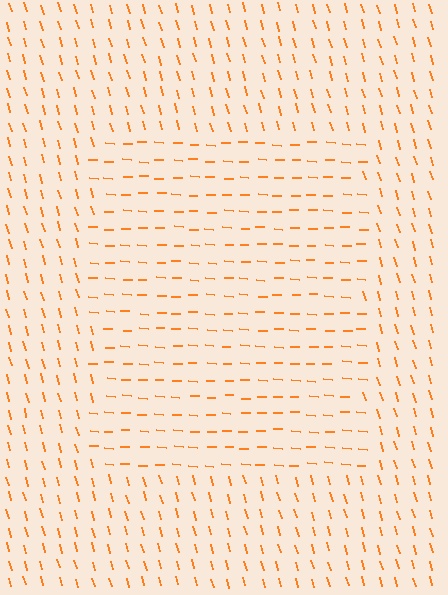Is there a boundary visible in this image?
Yes, there is a texture boundary formed by a change in line orientation.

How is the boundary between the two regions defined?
The boundary is defined purely by a change in line orientation (approximately 72 degrees difference). All lines are the same color and thickness.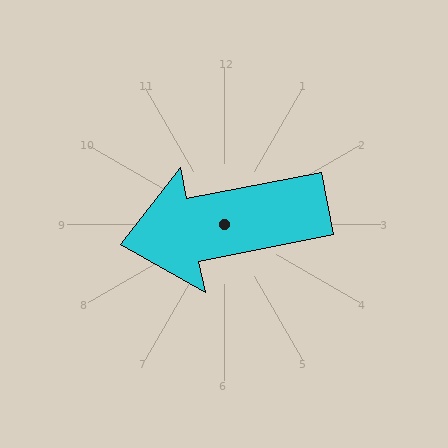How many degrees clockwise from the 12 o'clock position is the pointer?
Approximately 259 degrees.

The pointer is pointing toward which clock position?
Roughly 9 o'clock.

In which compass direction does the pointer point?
West.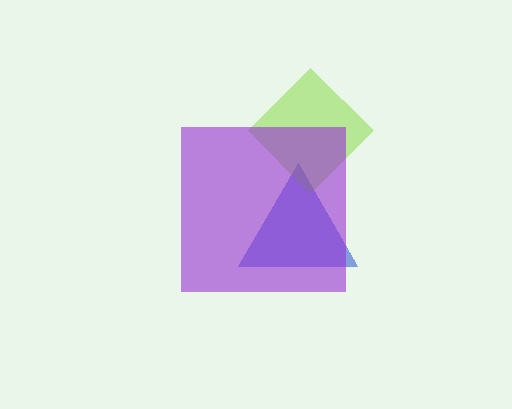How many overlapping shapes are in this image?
There are 3 overlapping shapes in the image.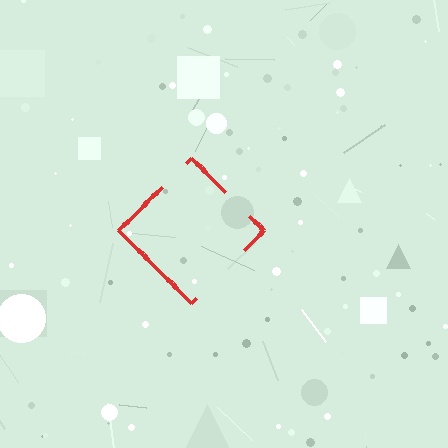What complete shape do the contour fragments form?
The contour fragments form a diamond.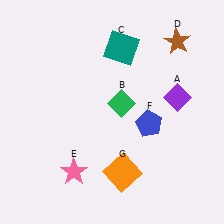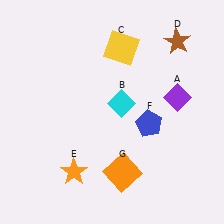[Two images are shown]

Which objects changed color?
B changed from green to cyan. C changed from teal to yellow. E changed from pink to orange.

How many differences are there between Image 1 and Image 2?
There are 3 differences between the two images.